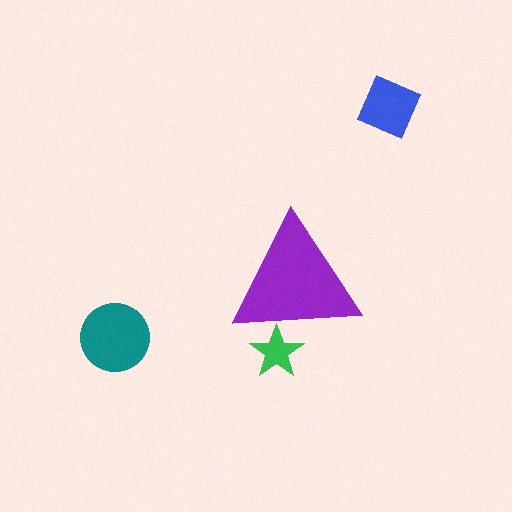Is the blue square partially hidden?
No, the blue square is fully visible.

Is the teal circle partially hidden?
No, the teal circle is fully visible.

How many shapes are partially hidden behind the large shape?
1 shape is partially hidden.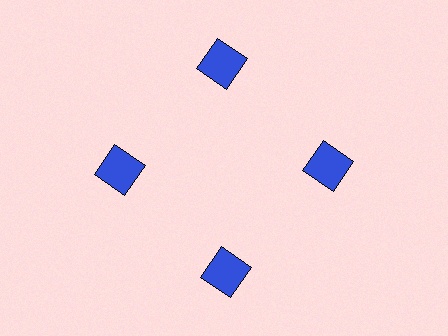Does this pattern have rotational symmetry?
Yes, this pattern has 4-fold rotational symmetry. It looks the same after rotating 90 degrees around the center.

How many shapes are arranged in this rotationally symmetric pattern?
There are 4 shapes, arranged in 4 groups of 1.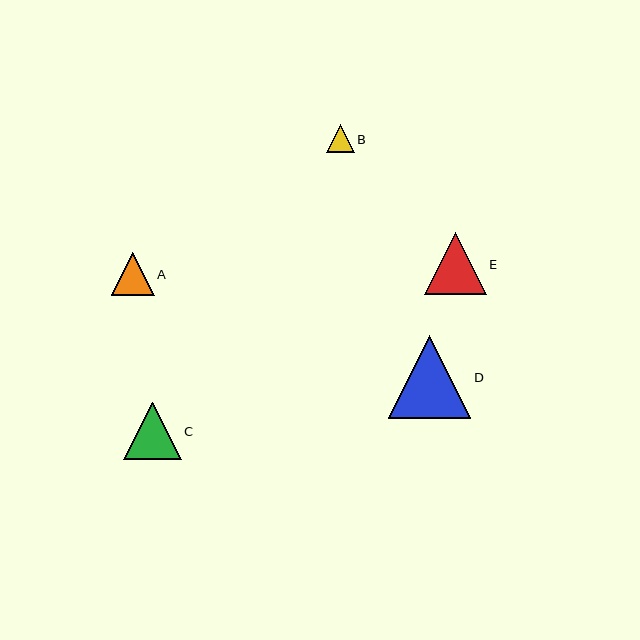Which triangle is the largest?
Triangle D is the largest with a size of approximately 83 pixels.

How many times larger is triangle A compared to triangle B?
Triangle A is approximately 1.6 times the size of triangle B.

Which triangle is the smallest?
Triangle B is the smallest with a size of approximately 27 pixels.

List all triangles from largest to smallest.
From largest to smallest: D, E, C, A, B.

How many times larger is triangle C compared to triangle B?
Triangle C is approximately 2.1 times the size of triangle B.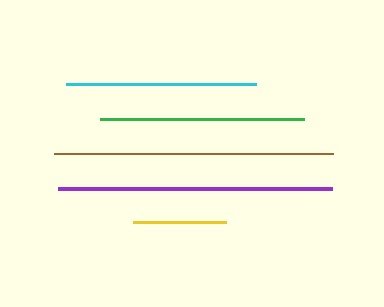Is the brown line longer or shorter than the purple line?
The brown line is longer than the purple line.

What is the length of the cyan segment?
The cyan segment is approximately 190 pixels long.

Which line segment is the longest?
The brown line is the longest at approximately 278 pixels.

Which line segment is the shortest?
The yellow line is the shortest at approximately 93 pixels.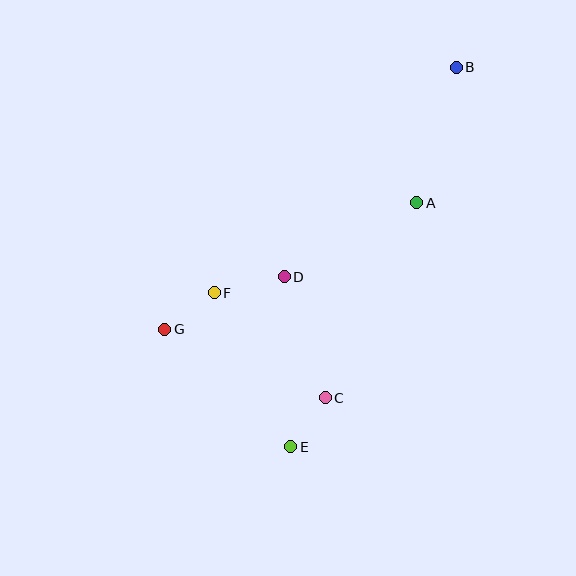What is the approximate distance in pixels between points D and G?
The distance between D and G is approximately 130 pixels.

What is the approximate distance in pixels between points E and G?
The distance between E and G is approximately 172 pixels.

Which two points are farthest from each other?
Points B and E are farthest from each other.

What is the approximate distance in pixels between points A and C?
The distance between A and C is approximately 215 pixels.